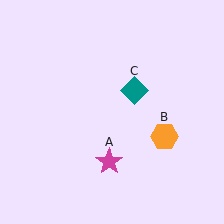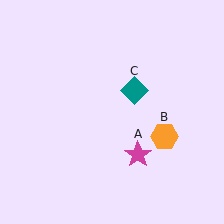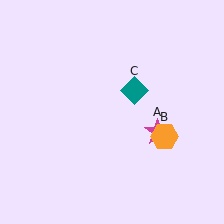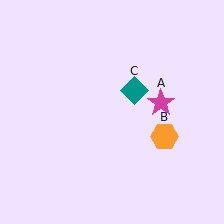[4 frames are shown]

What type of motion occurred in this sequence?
The magenta star (object A) rotated counterclockwise around the center of the scene.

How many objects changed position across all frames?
1 object changed position: magenta star (object A).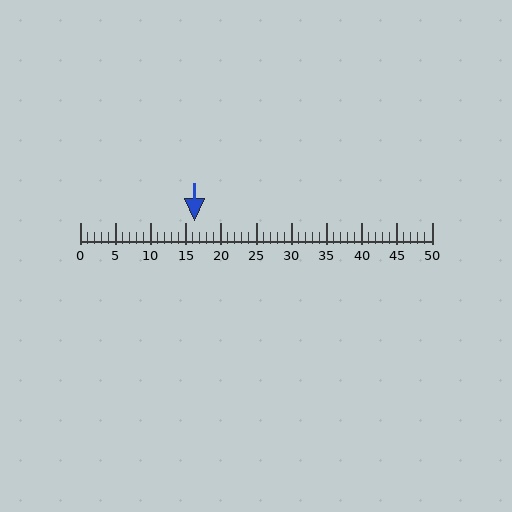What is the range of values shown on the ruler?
The ruler shows values from 0 to 50.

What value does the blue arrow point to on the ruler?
The blue arrow points to approximately 16.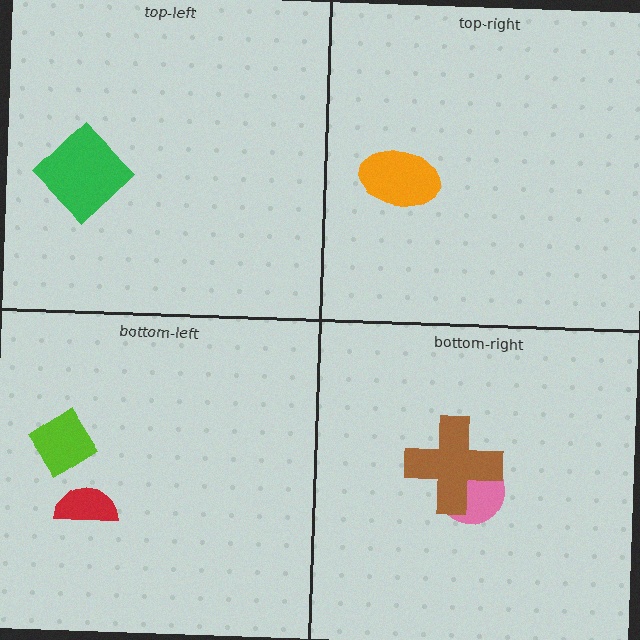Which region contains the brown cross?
The bottom-right region.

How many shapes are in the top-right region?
1.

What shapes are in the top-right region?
The orange ellipse.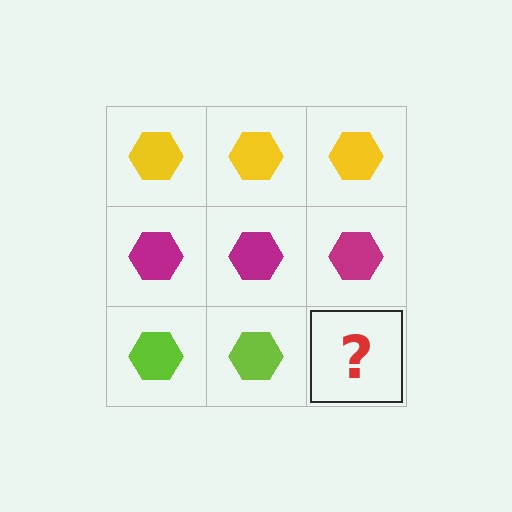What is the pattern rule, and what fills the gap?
The rule is that each row has a consistent color. The gap should be filled with a lime hexagon.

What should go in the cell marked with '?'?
The missing cell should contain a lime hexagon.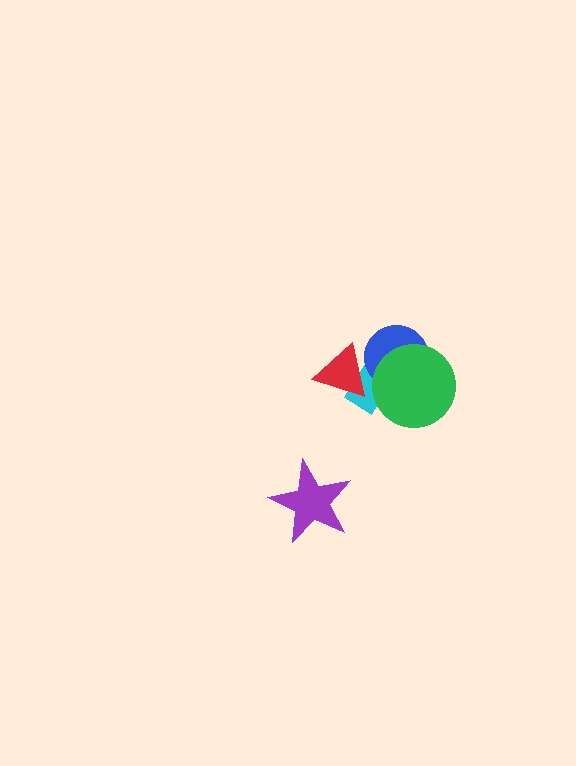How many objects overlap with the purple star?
0 objects overlap with the purple star.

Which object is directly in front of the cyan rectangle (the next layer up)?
The blue circle is directly in front of the cyan rectangle.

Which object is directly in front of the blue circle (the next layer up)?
The red triangle is directly in front of the blue circle.